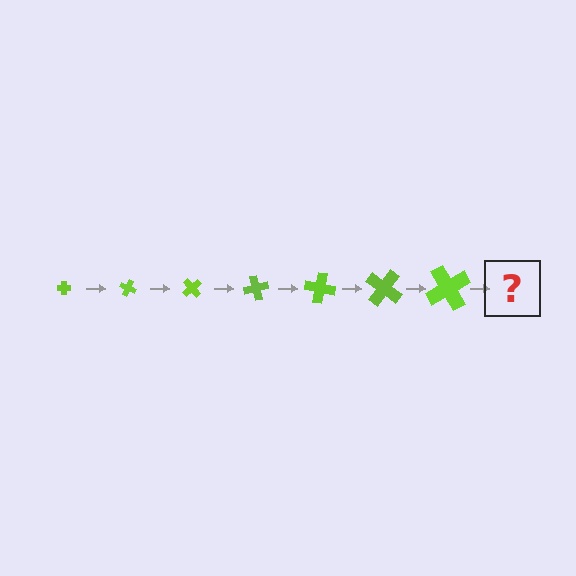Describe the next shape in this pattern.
It should be a cross, larger than the previous one and rotated 175 degrees from the start.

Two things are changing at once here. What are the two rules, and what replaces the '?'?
The two rules are that the cross grows larger each step and it rotates 25 degrees each step. The '?' should be a cross, larger than the previous one and rotated 175 degrees from the start.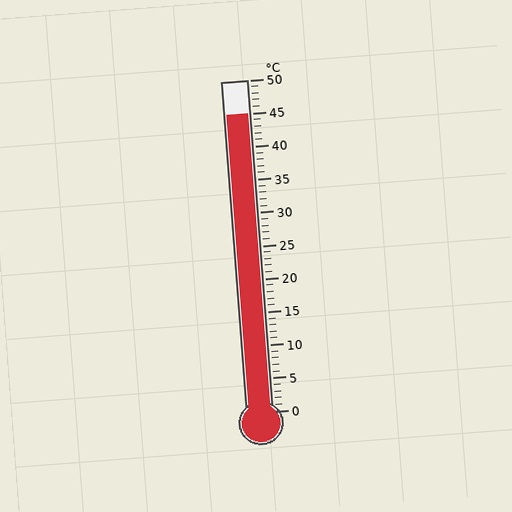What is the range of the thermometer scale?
The thermometer scale ranges from 0°C to 50°C.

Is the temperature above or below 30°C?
The temperature is above 30°C.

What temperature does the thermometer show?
The thermometer shows approximately 45°C.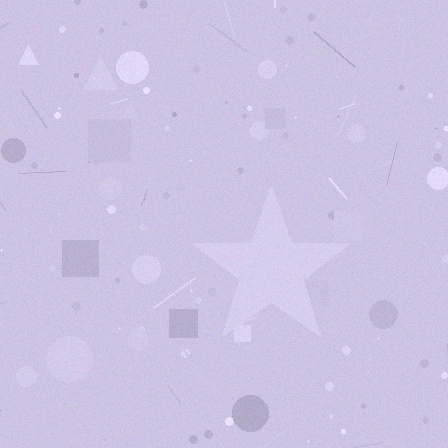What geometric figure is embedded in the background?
A star is embedded in the background.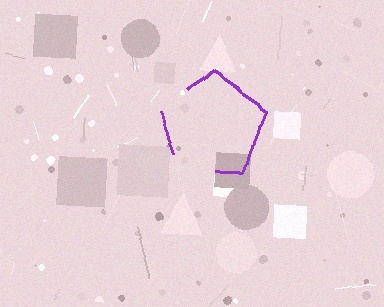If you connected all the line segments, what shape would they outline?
They would outline a pentagon.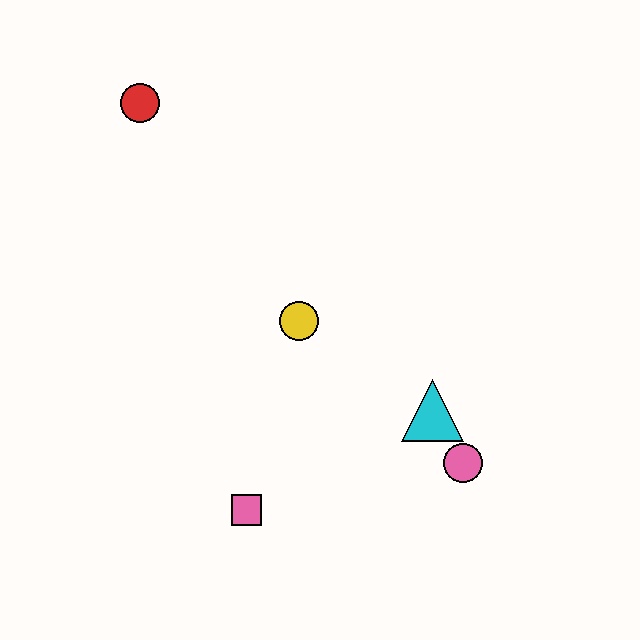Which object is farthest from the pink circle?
The red circle is farthest from the pink circle.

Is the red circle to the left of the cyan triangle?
Yes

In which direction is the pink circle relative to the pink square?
The pink circle is to the right of the pink square.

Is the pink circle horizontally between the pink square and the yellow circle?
No